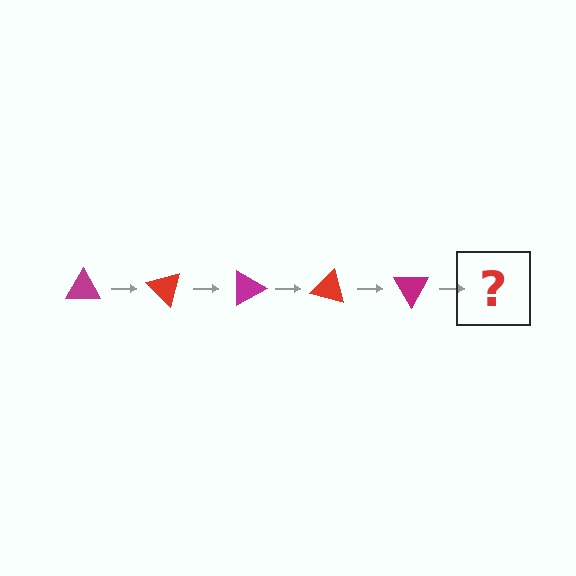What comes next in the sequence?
The next element should be a red triangle, rotated 225 degrees from the start.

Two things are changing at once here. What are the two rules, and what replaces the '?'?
The two rules are that it rotates 45 degrees each step and the color cycles through magenta and red. The '?' should be a red triangle, rotated 225 degrees from the start.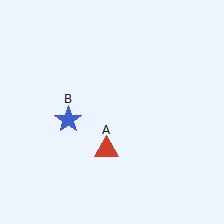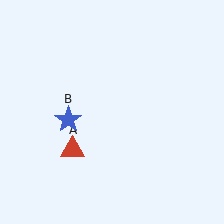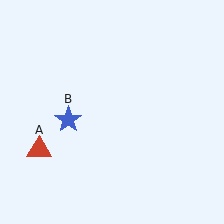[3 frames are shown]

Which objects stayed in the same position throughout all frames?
Blue star (object B) remained stationary.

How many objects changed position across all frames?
1 object changed position: red triangle (object A).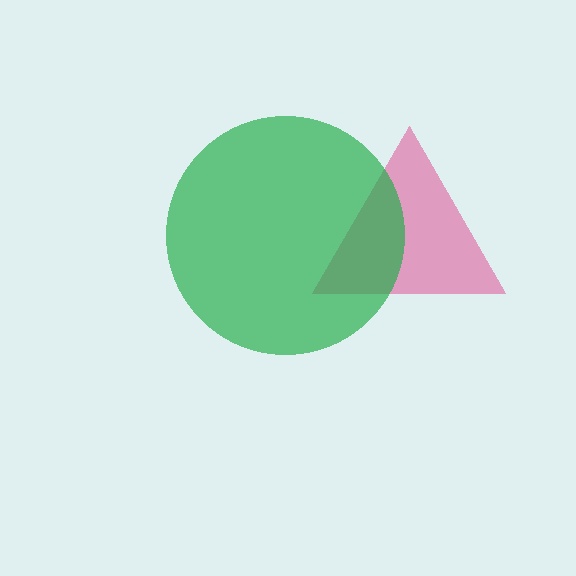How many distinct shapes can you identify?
There are 2 distinct shapes: a pink triangle, a green circle.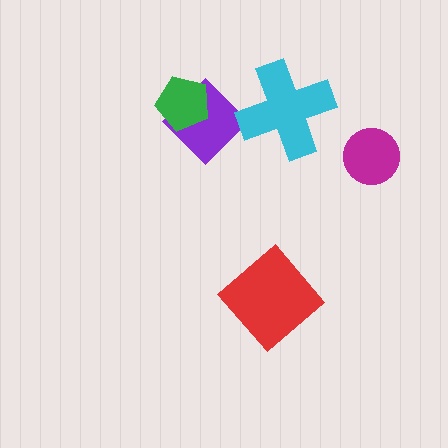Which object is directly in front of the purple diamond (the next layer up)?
The green pentagon is directly in front of the purple diamond.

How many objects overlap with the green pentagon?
1 object overlaps with the green pentagon.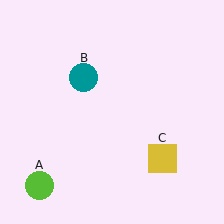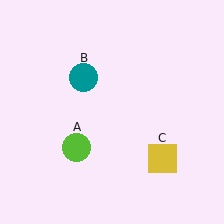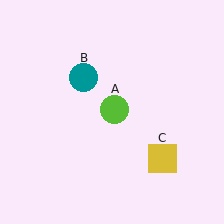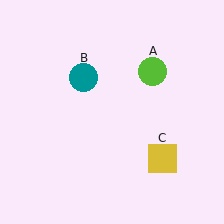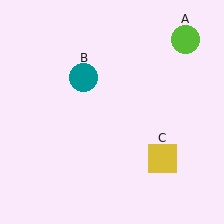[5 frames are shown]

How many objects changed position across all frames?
1 object changed position: lime circle (object A).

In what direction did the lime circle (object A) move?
The lime circle (object A) moved up and to the right.